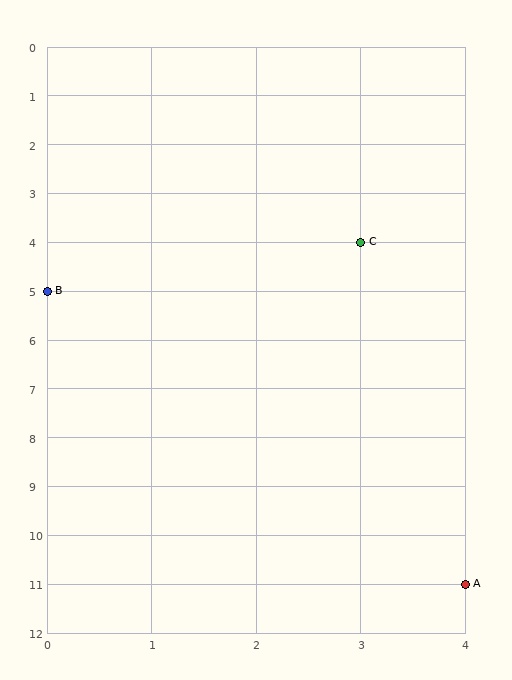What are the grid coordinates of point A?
Point A is at grid coordinates (4, 11).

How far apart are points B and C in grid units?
Points B and C are 3 columns and 1 row apart (about 3.2 grid units diagonally).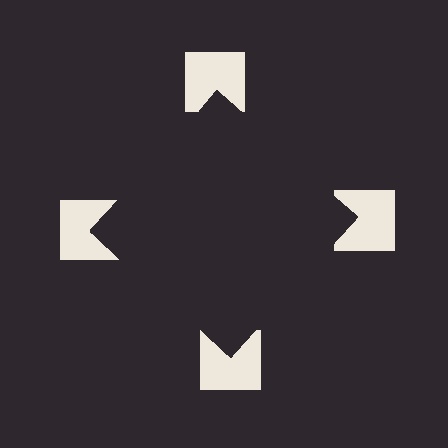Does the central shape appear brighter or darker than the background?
It typically appears slightly darker than the background, even though no actual brightness change is drawn.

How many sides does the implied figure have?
4 sides.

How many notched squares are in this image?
There are 4 — one at each vertex of the illusory square.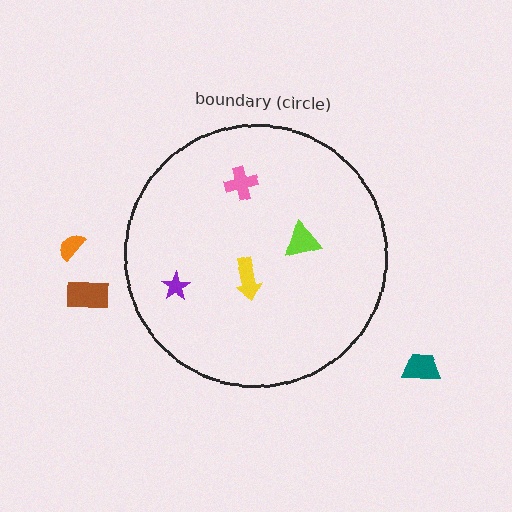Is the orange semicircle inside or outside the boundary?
Outside.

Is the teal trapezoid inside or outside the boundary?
Outside.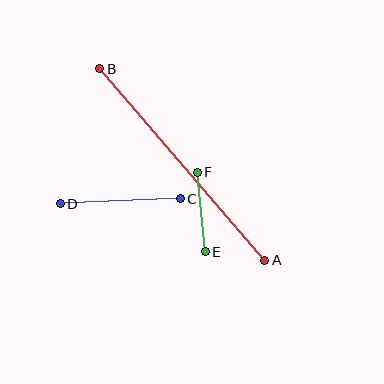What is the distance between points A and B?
The distance is approximately 253 pixels.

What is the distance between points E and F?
The distance is approximately 80 pixels.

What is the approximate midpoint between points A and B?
The midpoint is at approximately (182, 165) pixels.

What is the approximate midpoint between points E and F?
The midpoint is at approximately (201, 212) pixels.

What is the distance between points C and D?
The distance is approximately 120 pixels.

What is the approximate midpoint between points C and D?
The midpoint is at approximately (120, 201) pixels.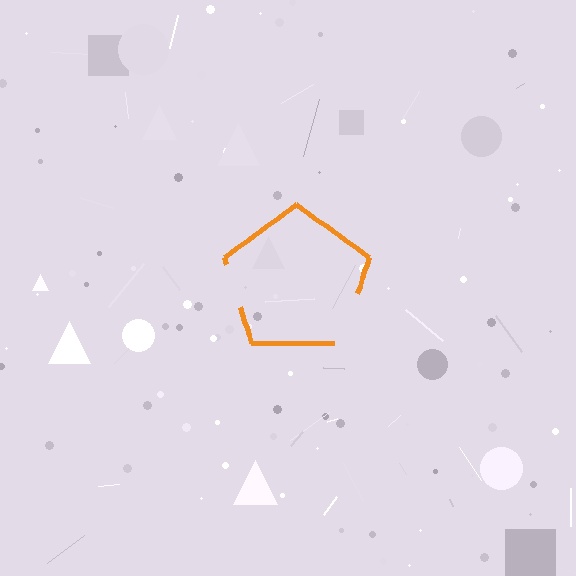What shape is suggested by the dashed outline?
The dashed outline suggests a pentagon.